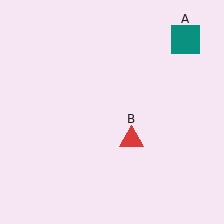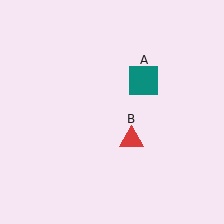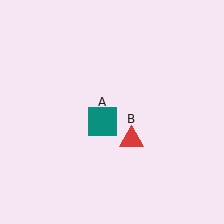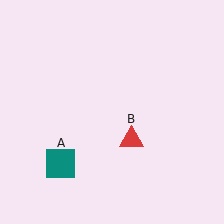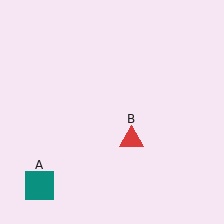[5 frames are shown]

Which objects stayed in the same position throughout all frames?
Red triangle (object B) remained stationary.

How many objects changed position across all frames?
1 object changed position: teal square (object A).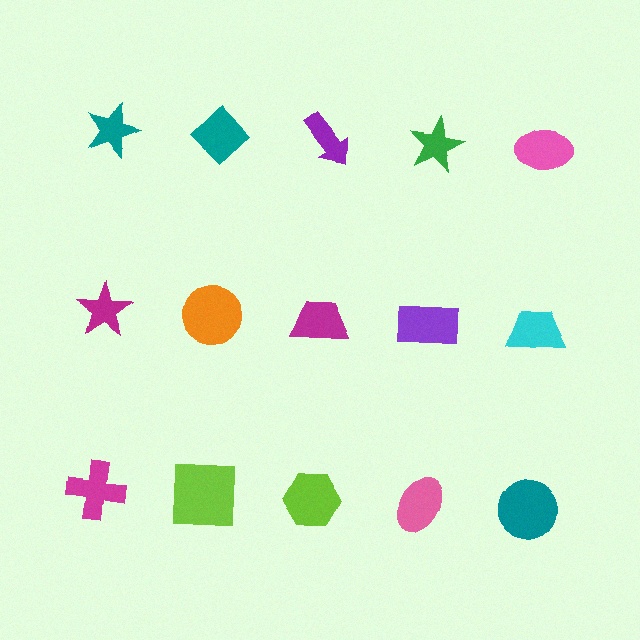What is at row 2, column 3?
A magenta trapezoid.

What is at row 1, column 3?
A purple arrow.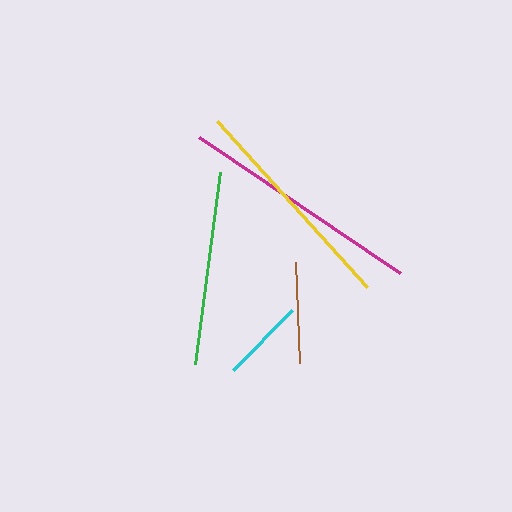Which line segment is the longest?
The magenta line is the longest at approximately 242 pixels.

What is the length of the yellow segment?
The yellow segment is approximately 224 pixels long.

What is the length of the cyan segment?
The cyan segment is approximately 85 pixels long.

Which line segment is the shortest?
The cyan line is the shortest at approximately 85 pixels.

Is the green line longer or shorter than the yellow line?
The yellow line is longer than the green line.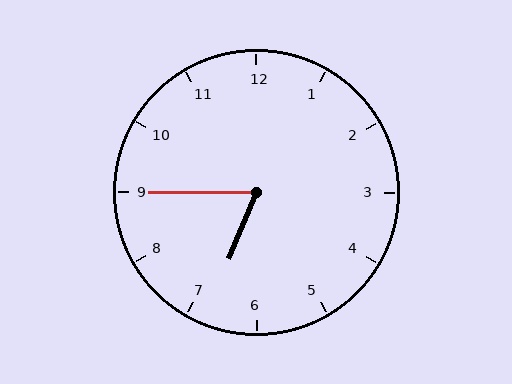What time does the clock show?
6:45.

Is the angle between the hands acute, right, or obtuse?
It is acute.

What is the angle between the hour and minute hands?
Approximately 68 degrees.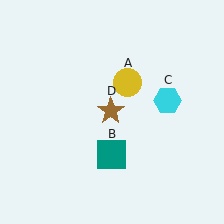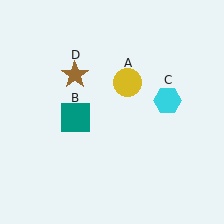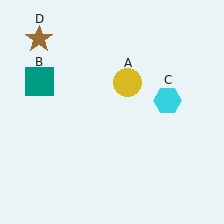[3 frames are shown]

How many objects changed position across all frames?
2 objects changed position: teal square (object B), brown star (object D).